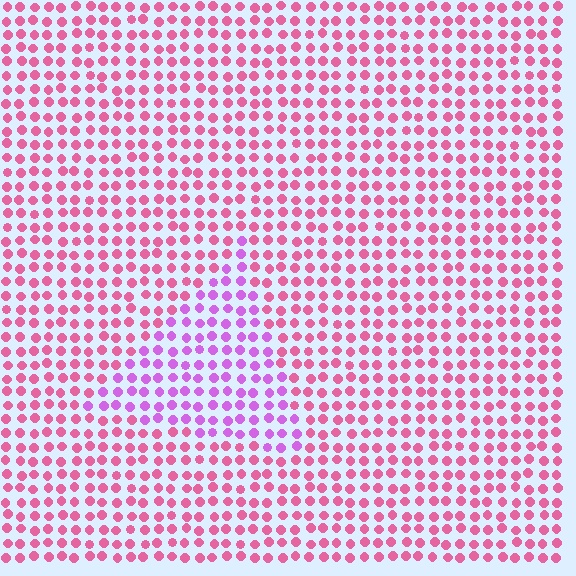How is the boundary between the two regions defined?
The boundary is defined purely by a slight shift in hue (about 42 degrees). Spacing, size, and orientation are identical on both sides.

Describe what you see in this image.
The image is filled with small pink elements in a uniform arrangement. A triangle-shaped region is visible where the elements are tinted to a slightly different hue, forming a subtle color boundary.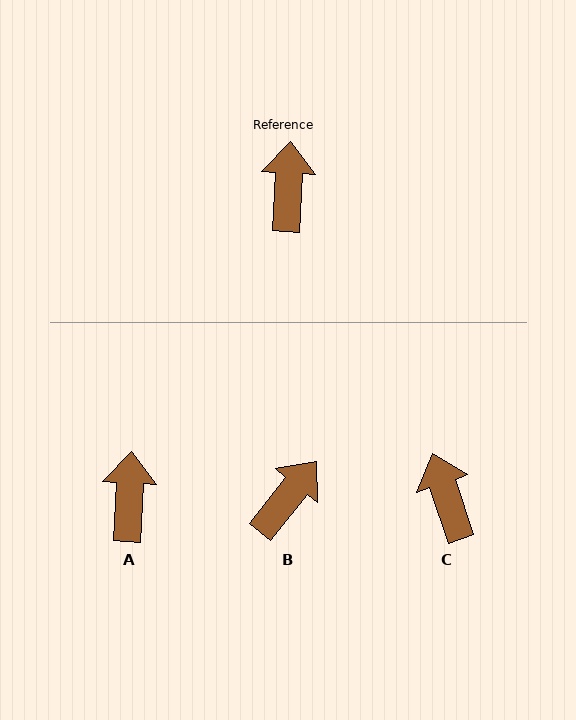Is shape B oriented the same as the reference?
No, it is off by about 36 degrees.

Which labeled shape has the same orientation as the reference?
A.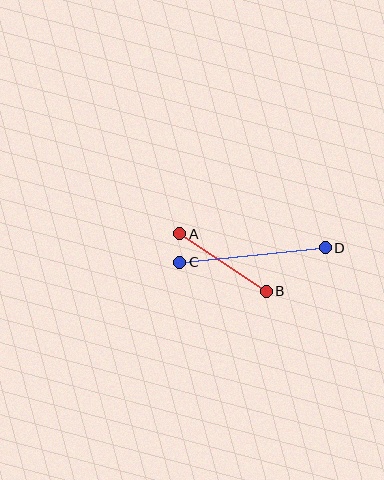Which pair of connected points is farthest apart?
Points C and D are farthest apart.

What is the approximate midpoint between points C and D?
The midpoint is at approximately (252, 255) pixels.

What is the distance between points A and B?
The distance is approximately 104 pixels.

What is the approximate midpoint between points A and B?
The midpoint is at approximately (223, 262) pixels.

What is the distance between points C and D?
The distance is approximately 146 pixels.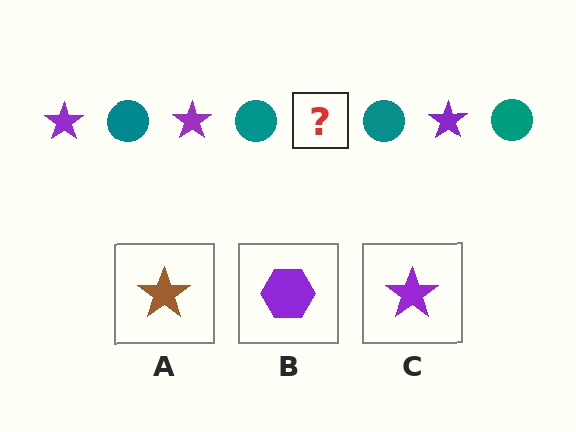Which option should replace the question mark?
Option C.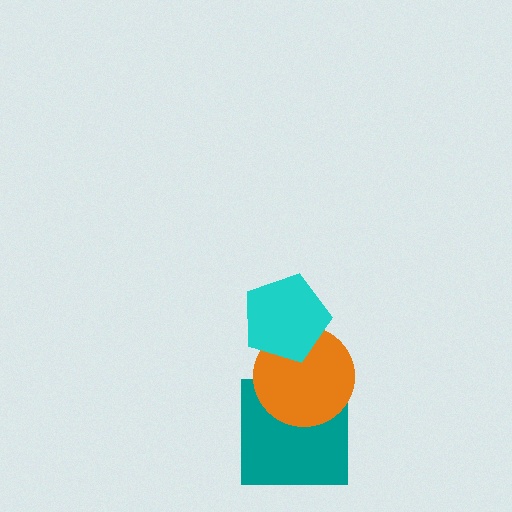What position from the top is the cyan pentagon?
The cyan pentagon is 1st from the top.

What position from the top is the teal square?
The teal square is 3rd from the top.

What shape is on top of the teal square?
The orange circle is on top of the teal square.